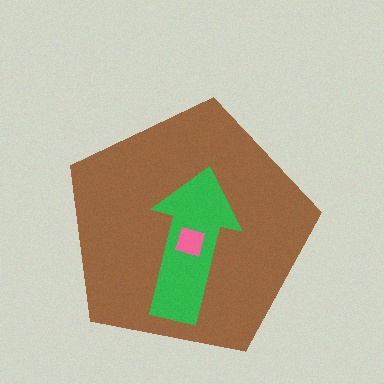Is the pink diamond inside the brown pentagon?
Yes.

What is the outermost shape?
The brown pentagon.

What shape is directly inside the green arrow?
The pink diamond.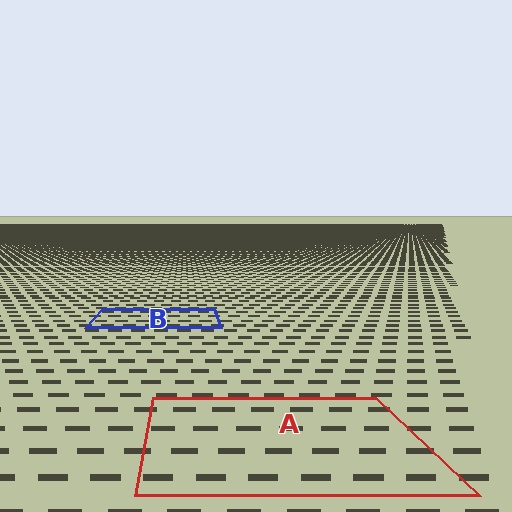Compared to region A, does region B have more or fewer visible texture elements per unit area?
Region B has more texture elements per unit area — they are packed more densely because it is farther away.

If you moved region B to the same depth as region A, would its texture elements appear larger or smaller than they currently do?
They would appear larger. At a closer depth, the same texture elements are projected at a bigger on-screen size.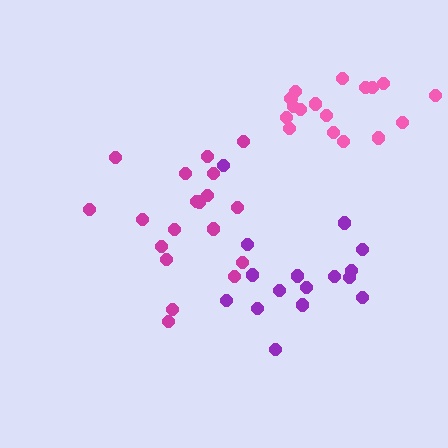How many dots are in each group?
Group 1: 16 dots, Group 2: 19 dots, Group 3: 17 dots (52 total).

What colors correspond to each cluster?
The clusters are colored: purple, magenta, pink.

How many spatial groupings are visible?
There are 3 spatial groupings.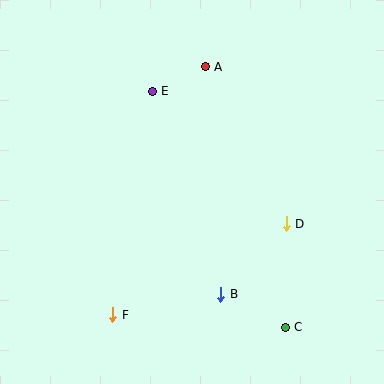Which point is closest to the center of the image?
Point D at (286, 224) is closest to the center.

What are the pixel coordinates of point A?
Point A is at (205, 67).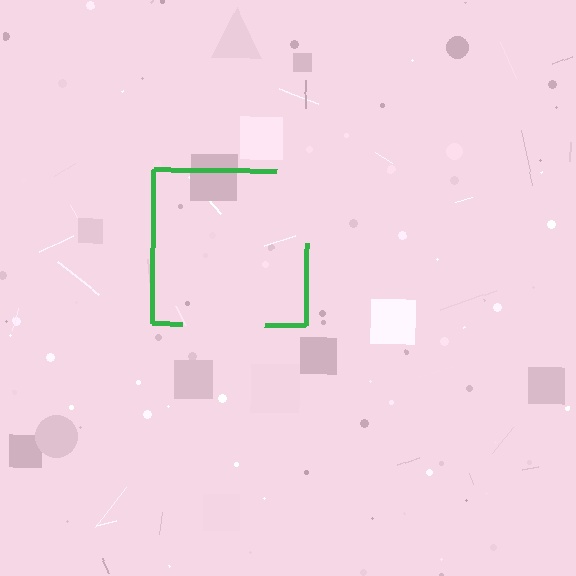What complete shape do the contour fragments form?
The contour fragments form a square.